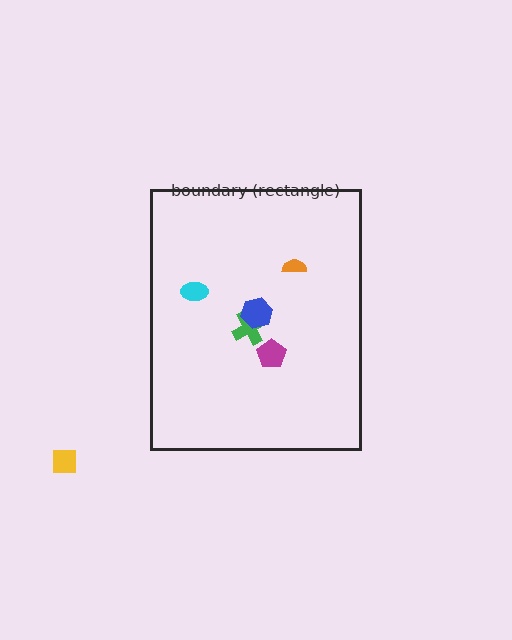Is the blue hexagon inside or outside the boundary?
Inside.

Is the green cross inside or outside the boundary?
Inside.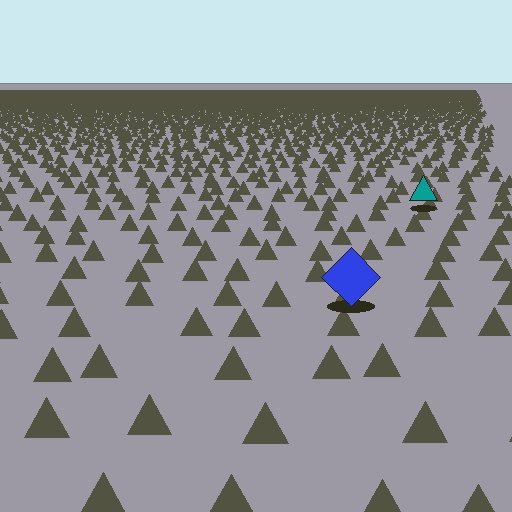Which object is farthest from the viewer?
The teal triangle is farthest from the viewer. It appears smaller and the ground texture around it is denser.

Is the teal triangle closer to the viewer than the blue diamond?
No. The blue diamond is closer — you can tell from the texture gradient: the ground texture is coarser near it.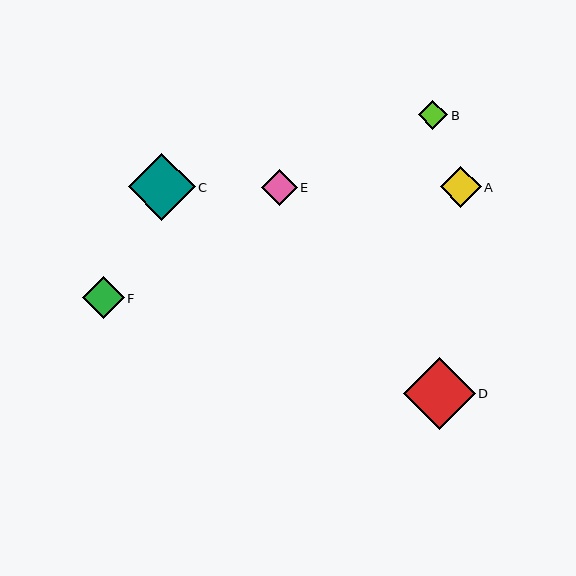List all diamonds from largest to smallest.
From largest to smallest: D, C, F, A, E, B.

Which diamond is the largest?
Diamond D is the largest with a size of approximately 72 pixels.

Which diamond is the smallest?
Diamond B is the smallest with a size of approximately 29 pixels.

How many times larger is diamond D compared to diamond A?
Diamond D is approximately 1.8 times the size of diamond A.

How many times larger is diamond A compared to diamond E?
Diamond A is approximately 1.2 times the size of diamond E.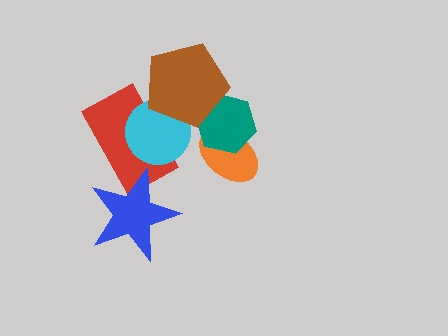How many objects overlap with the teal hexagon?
2 objects overlap with the teal hexagon.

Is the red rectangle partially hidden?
Yes, it is partially covered by another shape.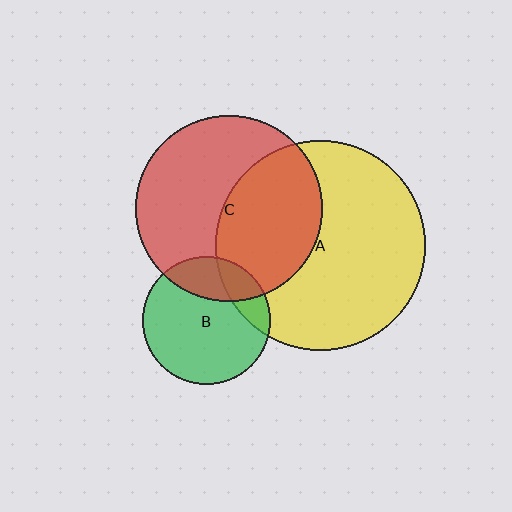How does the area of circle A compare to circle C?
Approximately 1.3 times.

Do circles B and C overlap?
Yes.